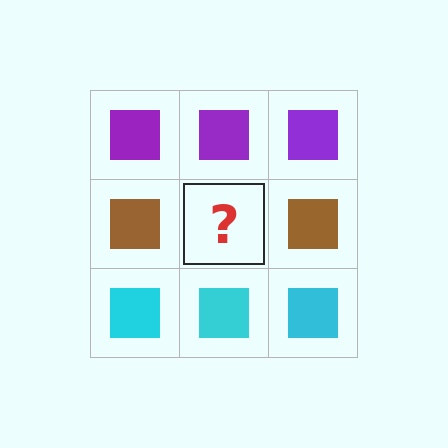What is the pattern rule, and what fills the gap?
The rule is that each row has a consistent color. The gap should be filled with a brown square.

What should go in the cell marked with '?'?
The missing cell should contain a brown square.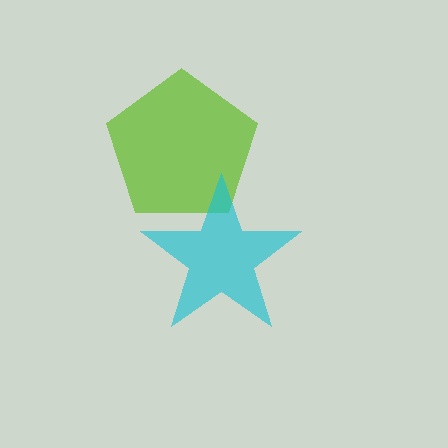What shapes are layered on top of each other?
The layered shapes are: a lime pentagon, a cyan star.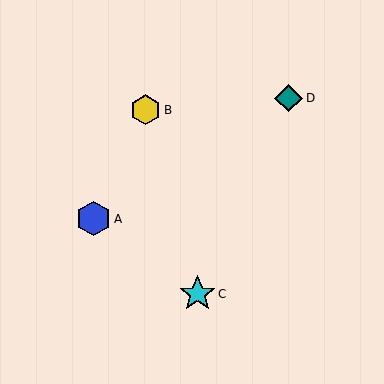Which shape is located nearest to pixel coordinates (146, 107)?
The yellow hexagon (labeled B) at (146, 110) is nearest to that location.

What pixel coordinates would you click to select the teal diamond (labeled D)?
Click at (289, 98) to select the teal diamond D.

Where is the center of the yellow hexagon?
The center of the yellow hexagon is at (146, 110).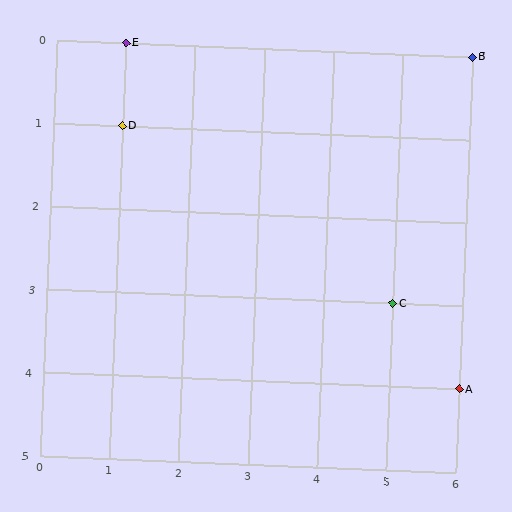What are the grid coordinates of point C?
Point C is at grid coordinates (5, 3).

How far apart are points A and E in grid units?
Points A and E are 5 columns and 4 rows apart (about 6.4 grid units diagonally).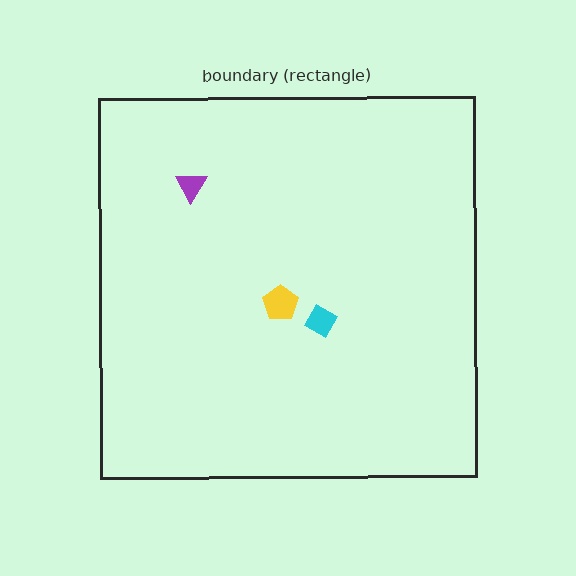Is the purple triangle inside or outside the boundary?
Inside.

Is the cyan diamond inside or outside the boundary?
Inside.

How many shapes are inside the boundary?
3 inside, 0 outside.